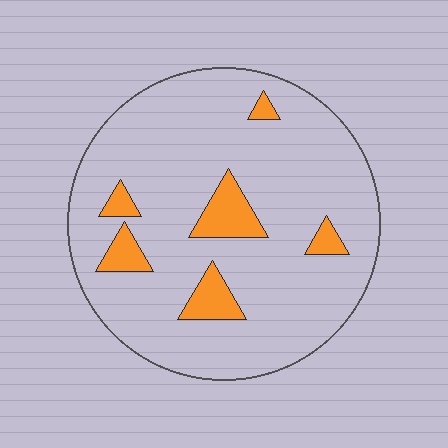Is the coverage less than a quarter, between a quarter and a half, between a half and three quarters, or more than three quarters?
Less than a quarter.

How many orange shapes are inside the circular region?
6.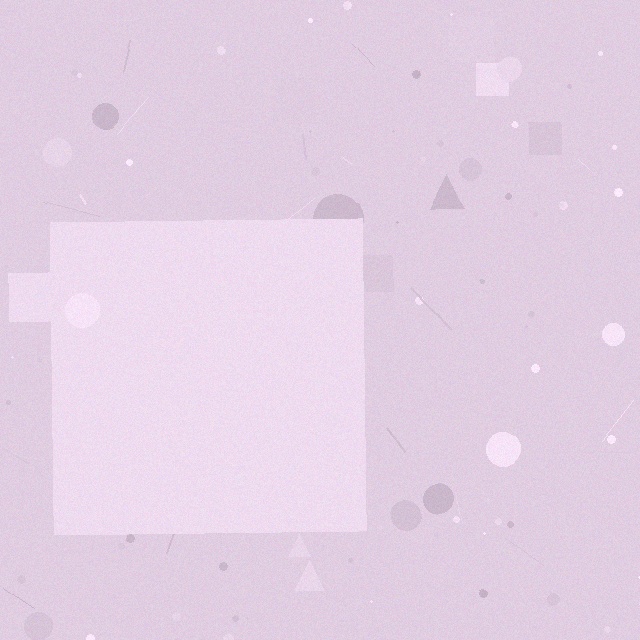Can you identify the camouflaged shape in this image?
The camouflaged shape is a square.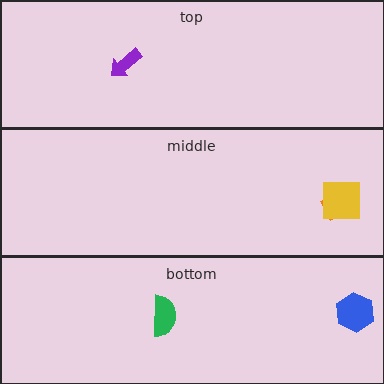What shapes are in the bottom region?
The green semicircle, the blue hexagon.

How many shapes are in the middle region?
2.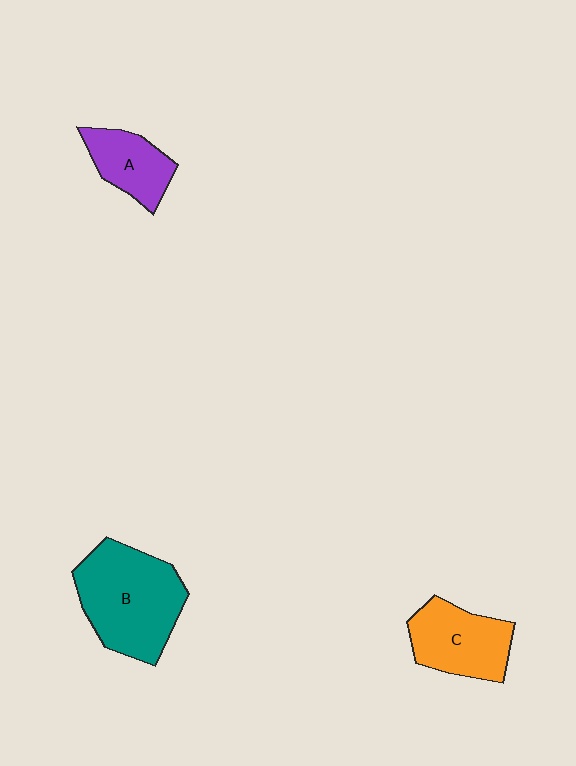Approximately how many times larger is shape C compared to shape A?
Approximately 1.4 times.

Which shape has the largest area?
Shape B (teal).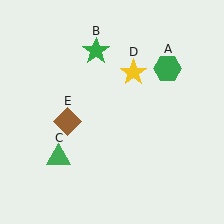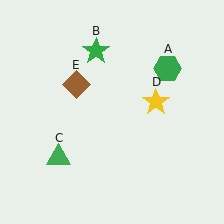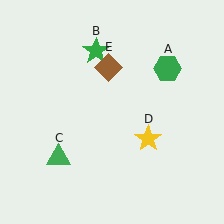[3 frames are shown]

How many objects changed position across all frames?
2 objects changed position: yellow star (object D), brown diamond (object E).